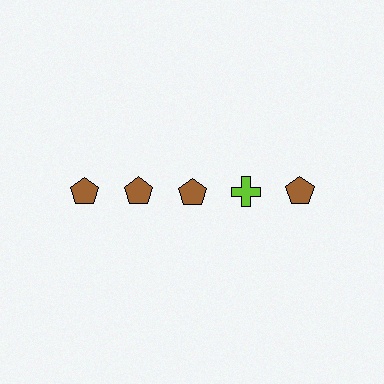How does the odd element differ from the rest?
It differs in both color (lime instead of brown) and shape (cross instead of pentagon).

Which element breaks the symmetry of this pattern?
The lime cross in the top row, second from right column breaks the symmetry. All other shapes are brown pentagons.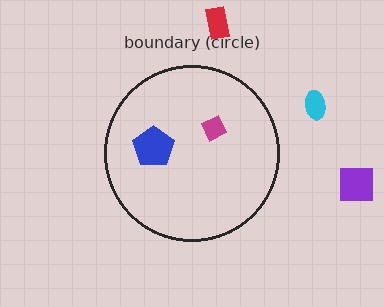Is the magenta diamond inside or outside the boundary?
Inside.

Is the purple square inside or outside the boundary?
Outside.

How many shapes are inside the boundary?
2 inside, 3 outside.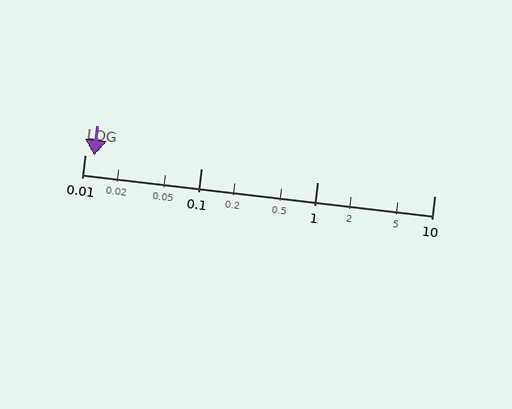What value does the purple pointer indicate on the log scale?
The pointer indicates approximately 0.012.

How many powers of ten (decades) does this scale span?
The scale spans 3 decades, from 0.01 to 10.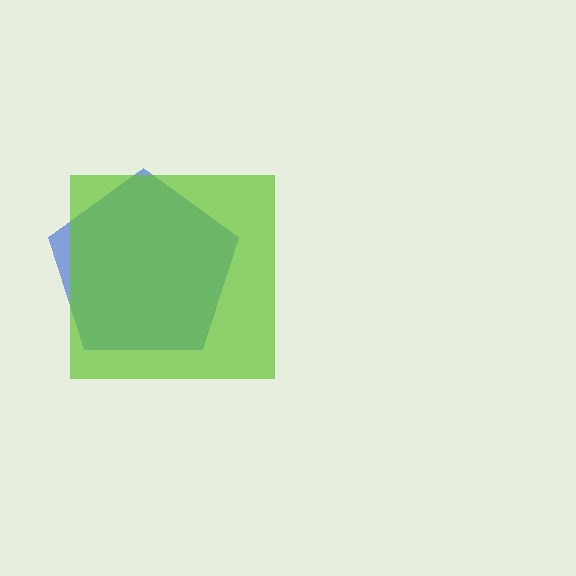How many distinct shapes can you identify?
There are 2 distinct shapes: a blue pentagon, a lime square.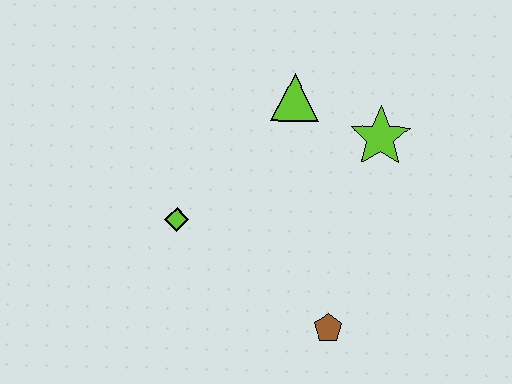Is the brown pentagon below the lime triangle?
Yes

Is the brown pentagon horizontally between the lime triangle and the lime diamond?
No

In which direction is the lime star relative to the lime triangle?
The lime star is to the right of the lime triangle.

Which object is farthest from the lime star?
The lime diamond is farthest from the lime star.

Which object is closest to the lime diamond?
The lime triangle is closest to the lime diamond.